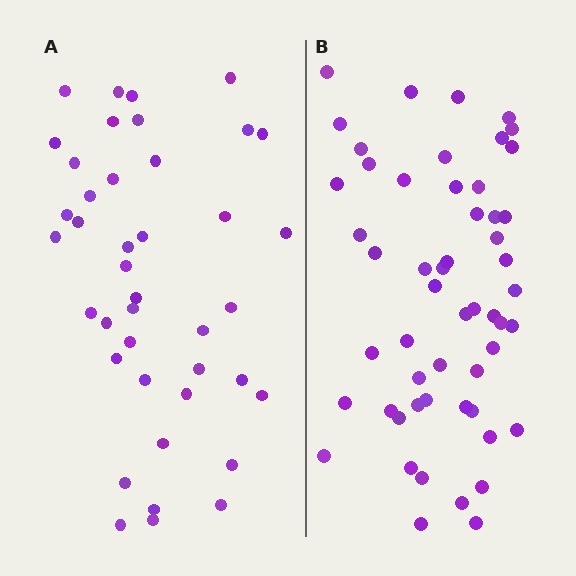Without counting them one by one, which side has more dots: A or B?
Region B (the right region) has more dots.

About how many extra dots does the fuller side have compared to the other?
Region B has approximately 15 more dots than region A.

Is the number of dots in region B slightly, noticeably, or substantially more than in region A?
Region B has noticeably more, but not dramatically so. The ratio is roughly 1.3 to 1.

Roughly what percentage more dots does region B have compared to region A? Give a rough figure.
About 30% more.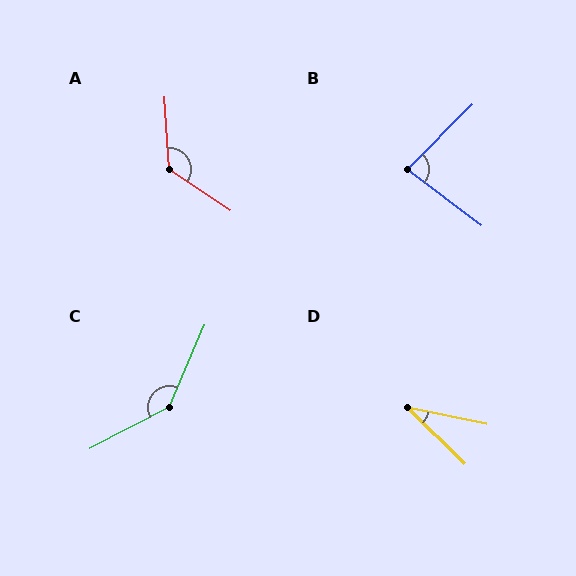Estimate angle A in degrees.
Approximately 127 degrees.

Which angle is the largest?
C, at approximately 141 degrees.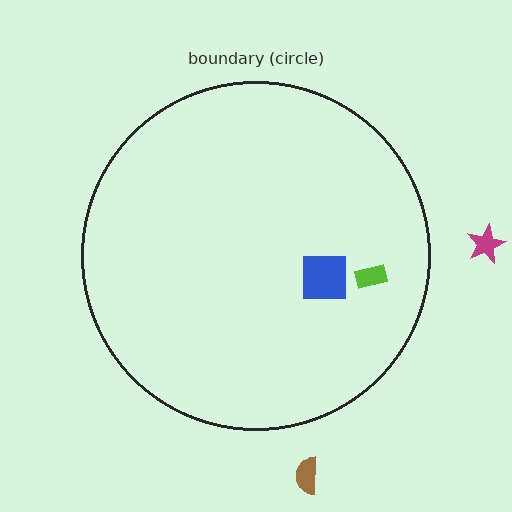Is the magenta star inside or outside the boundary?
Outside.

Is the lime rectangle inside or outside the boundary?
Inside.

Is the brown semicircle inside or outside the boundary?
Outside.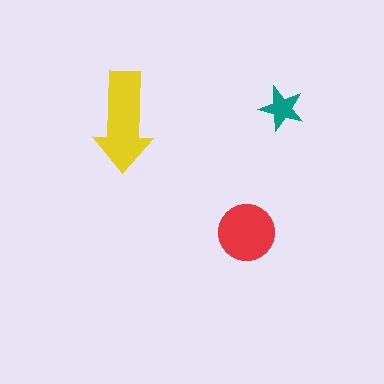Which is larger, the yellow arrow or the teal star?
The yellow arrow.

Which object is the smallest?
The teal star.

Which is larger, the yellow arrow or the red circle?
The yellow arrow.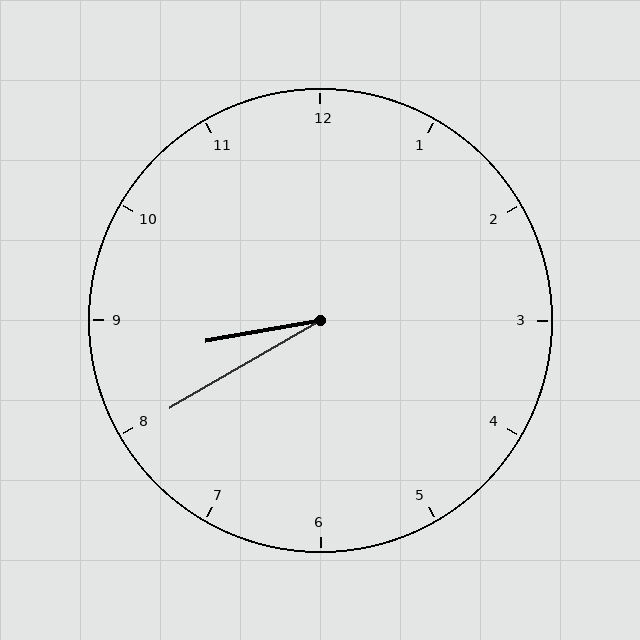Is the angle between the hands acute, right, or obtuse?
It is acute.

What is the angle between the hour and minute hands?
Approximately 20 degrees.